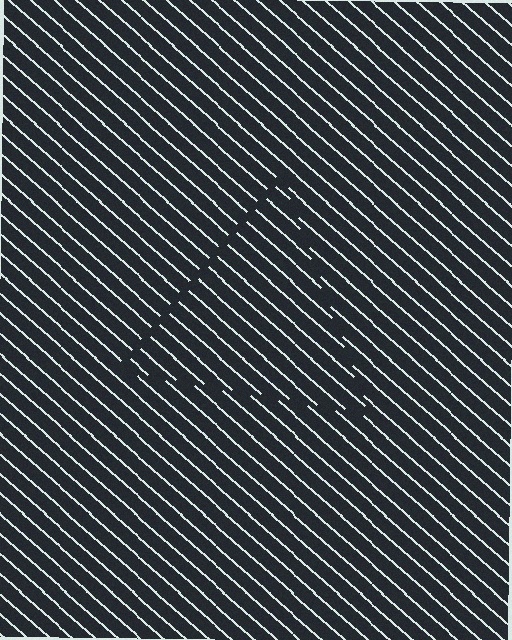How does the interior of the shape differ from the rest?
The interior of the shape contains the same grating, shifted by half a period — the contour is defined by the phase discontinuity where line-ends from the inner and outer gratings abut.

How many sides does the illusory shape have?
3 sides — the line-ends trace a triangle.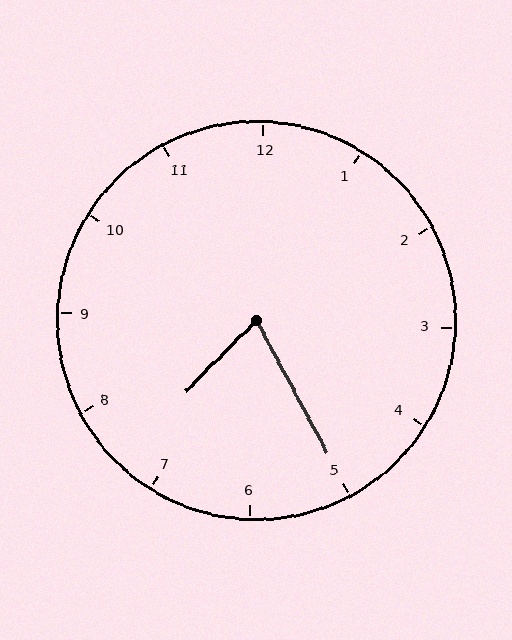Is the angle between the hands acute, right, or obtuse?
It is acute.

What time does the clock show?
7:25.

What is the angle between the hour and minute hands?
Approximately 72 degrees.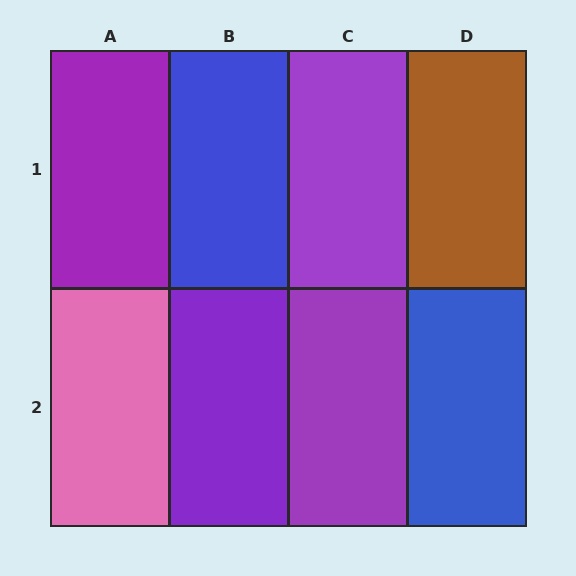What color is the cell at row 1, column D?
Brown.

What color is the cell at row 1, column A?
Purple.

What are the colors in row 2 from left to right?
Pink, purple, purple, blue.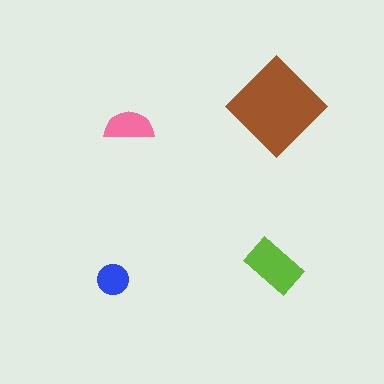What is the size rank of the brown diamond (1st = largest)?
1st.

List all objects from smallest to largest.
The blue circle, the pink semicircle, the lime rectangle, the brown diamond.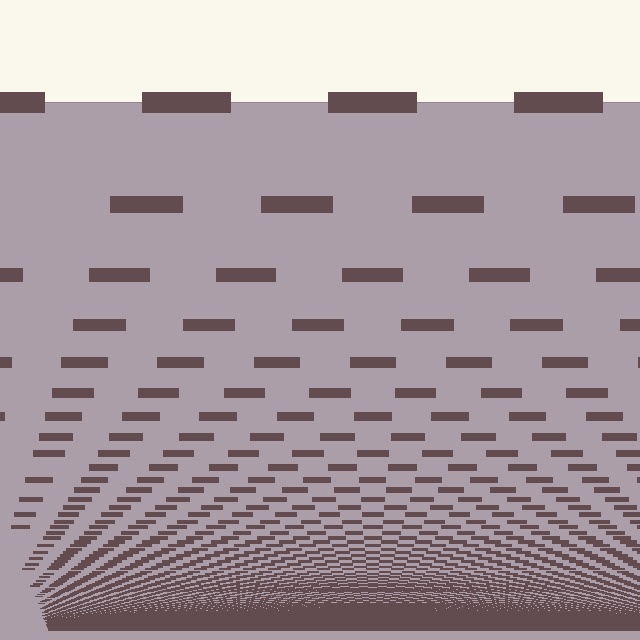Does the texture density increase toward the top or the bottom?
Density increases toward the bottom.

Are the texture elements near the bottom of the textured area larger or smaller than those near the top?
Smaller. The gradient is inverted — elements near the bottom are smaller and denser.